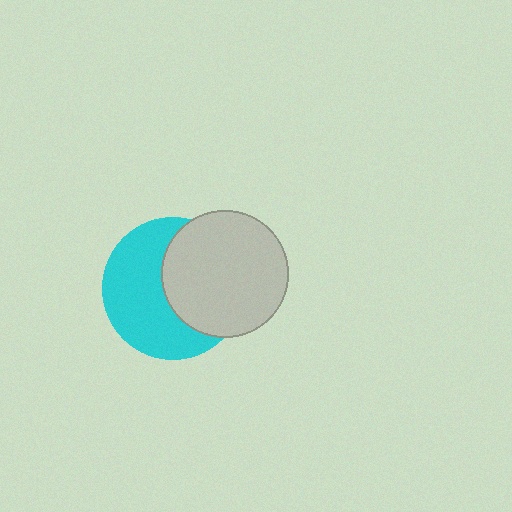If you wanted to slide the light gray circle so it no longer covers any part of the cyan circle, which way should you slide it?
Slide it right — that is the most direct way to separate the two shapes.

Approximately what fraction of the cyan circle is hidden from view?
Roughly 45% of the cyan circle is hidden behind the light gray circle.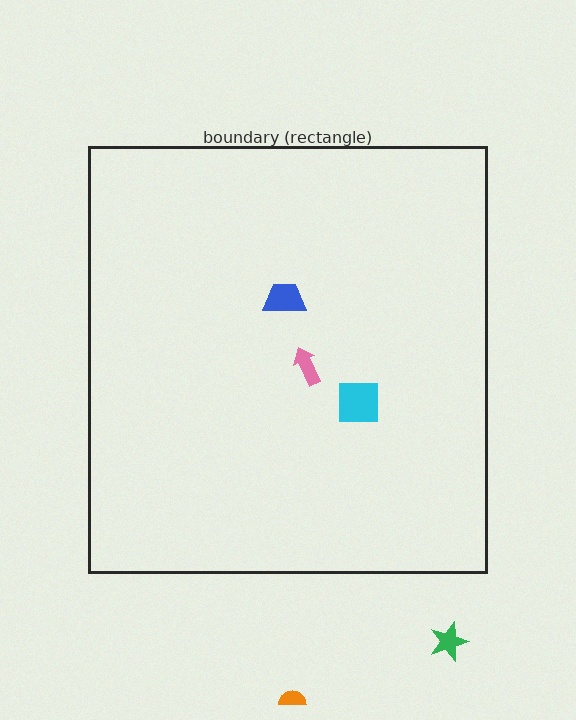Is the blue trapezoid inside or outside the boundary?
Inside.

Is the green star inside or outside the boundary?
Outside.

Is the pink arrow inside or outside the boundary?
Inside.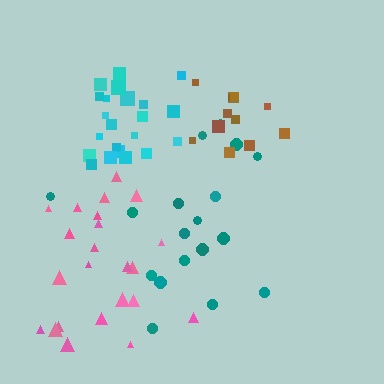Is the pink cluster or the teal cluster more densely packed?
Pink.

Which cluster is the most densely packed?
Cyan.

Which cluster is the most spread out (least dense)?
Teal.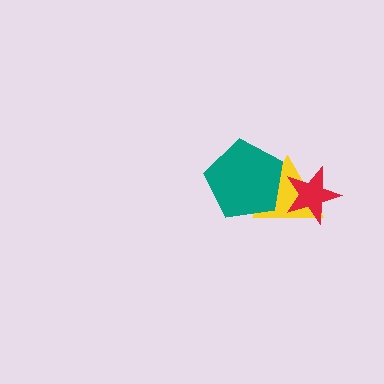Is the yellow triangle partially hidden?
Yes, it is partially covered by another shape.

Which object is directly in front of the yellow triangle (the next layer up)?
The red star is directly in front of the yellow triangle.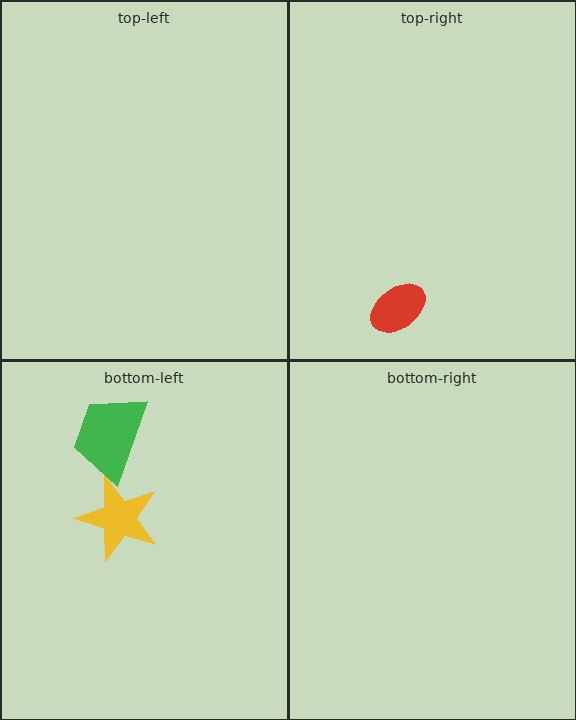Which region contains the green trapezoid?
The bottom-left region.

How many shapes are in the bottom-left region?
2.